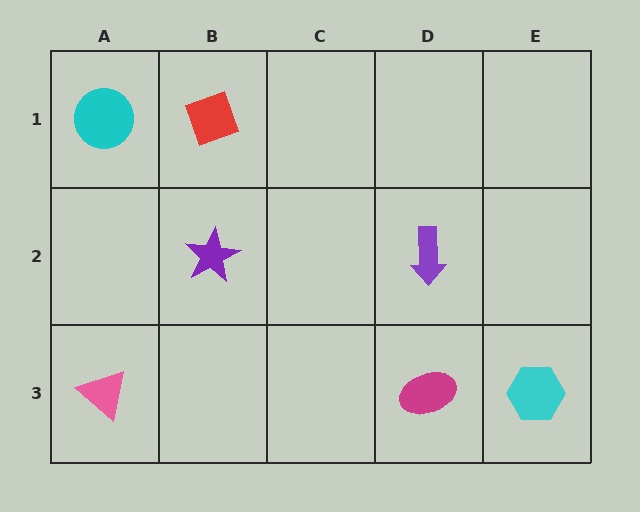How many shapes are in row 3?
3 shapes.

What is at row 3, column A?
A pink triangle.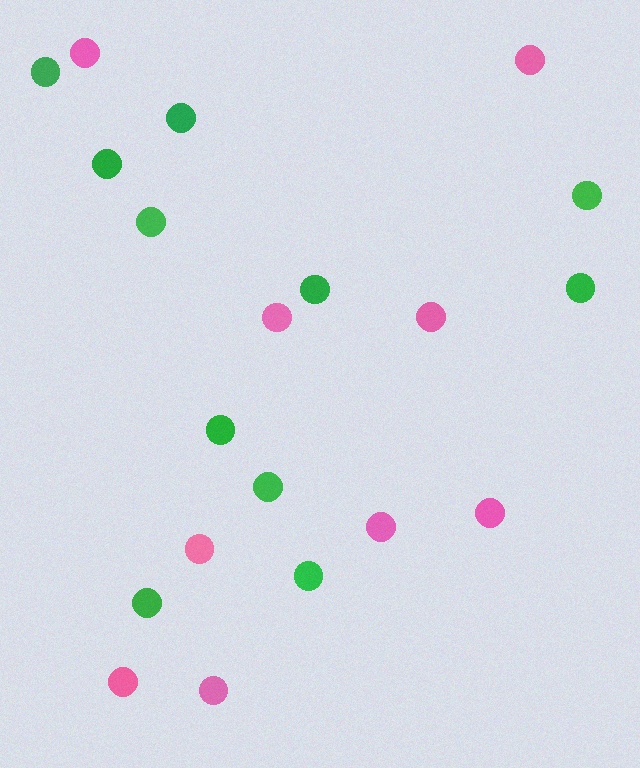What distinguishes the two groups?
There are 2 groups: one group of pink circles (9) and one group of green circles (11).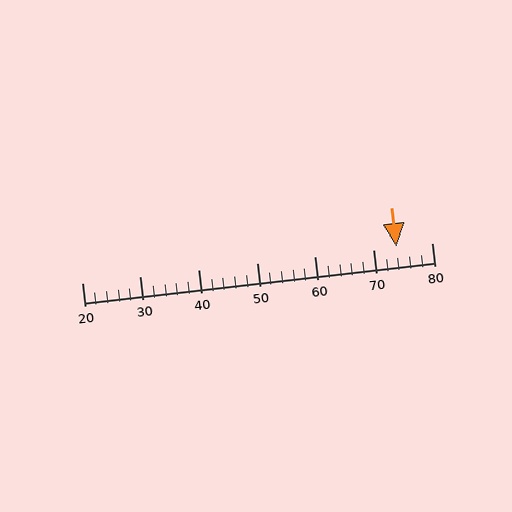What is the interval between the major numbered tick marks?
The major tick marks are spaced 10 units apart.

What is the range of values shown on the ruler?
The ruler shows values from 20 to 80.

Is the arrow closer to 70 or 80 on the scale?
The arrow is closer to 70.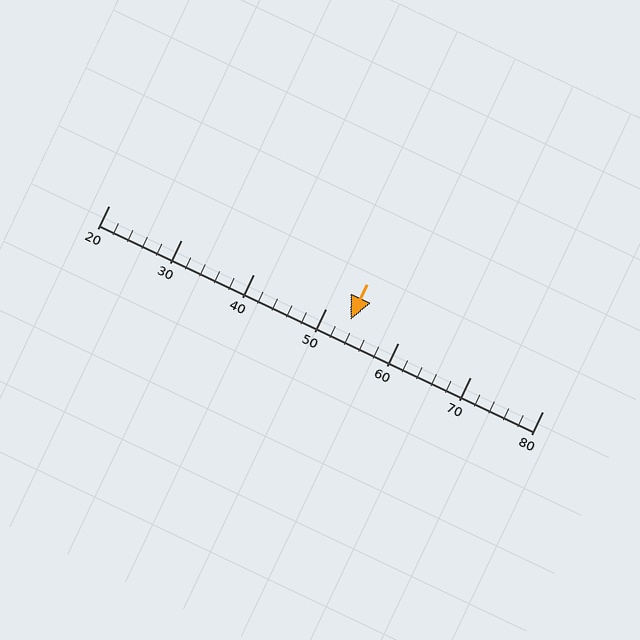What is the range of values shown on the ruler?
The ruler shows values from 20 to 80.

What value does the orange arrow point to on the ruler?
The orange arrow points to approximately 53.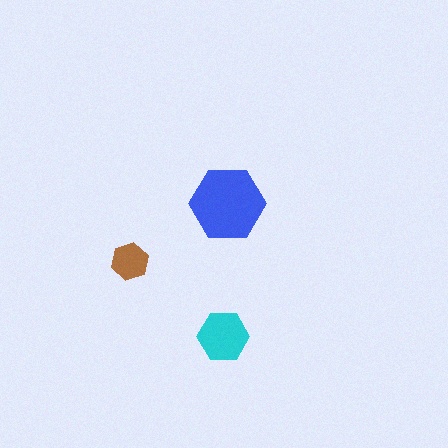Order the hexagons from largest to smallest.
the blue one, the cyan one, the brown one.